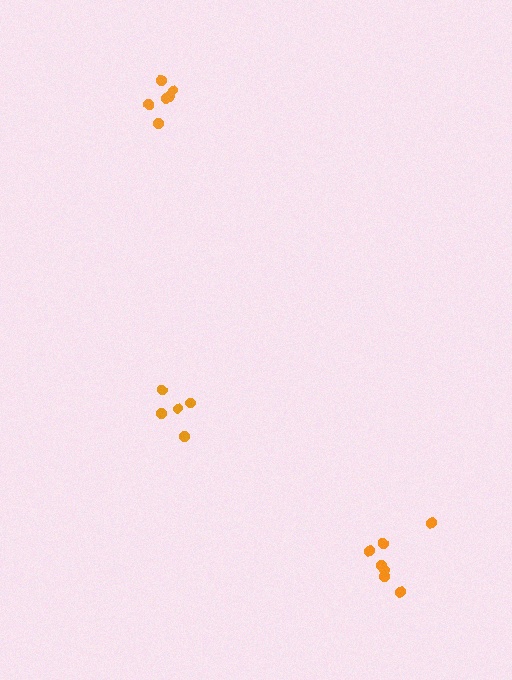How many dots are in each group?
Group 1: 7 dots, Group 2: 5 dots, Group 3: 6 dots (18 total).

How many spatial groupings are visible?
There are 3 spatial groupings.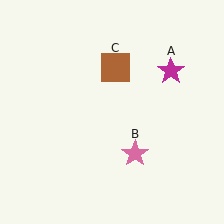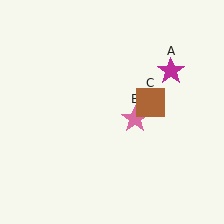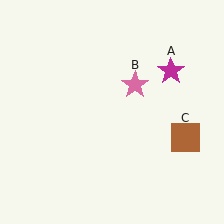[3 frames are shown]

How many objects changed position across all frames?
2 objects changed position: pink star (object B), brown square (object C).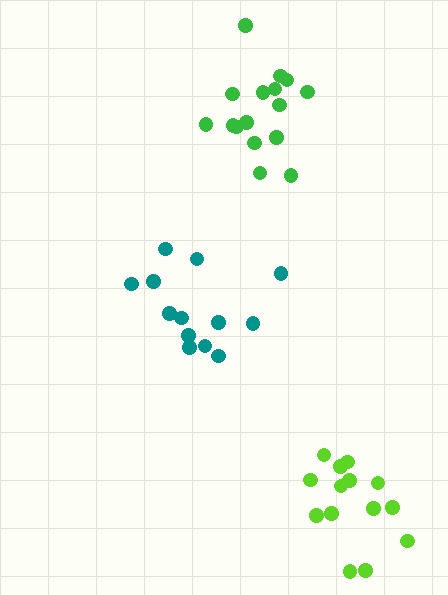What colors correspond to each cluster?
The clusters are colored: teal, green, lime.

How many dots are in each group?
Group 1: 13 dots, Group 2: 16 dots, Group 3: 14 dots (43 total).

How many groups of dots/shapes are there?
There are 3 groups.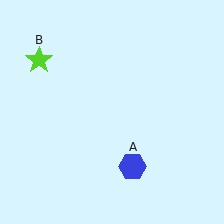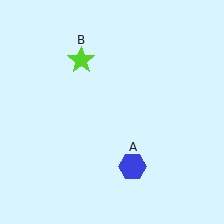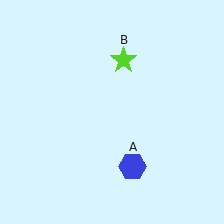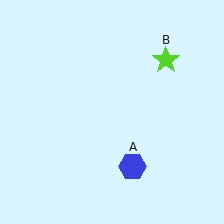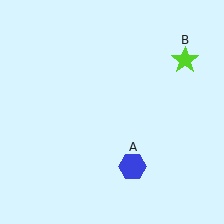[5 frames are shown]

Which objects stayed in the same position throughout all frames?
Blue hexagon (object A) remained stationary.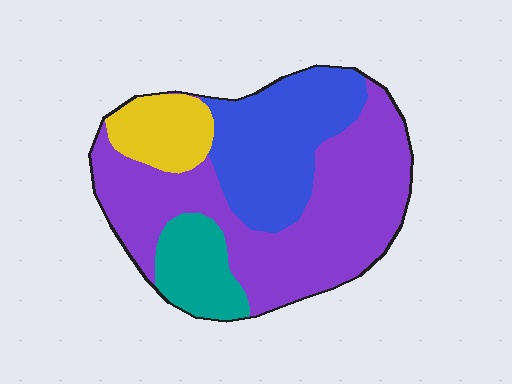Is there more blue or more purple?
Purple.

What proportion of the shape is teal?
Teal takes up less than a sixth of the shape.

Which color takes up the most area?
Purple, at roughly 50%.